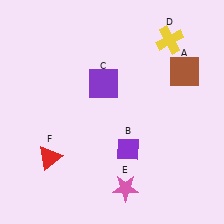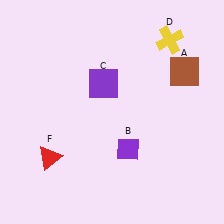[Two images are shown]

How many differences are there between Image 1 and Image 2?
There is 1 difference between the two images.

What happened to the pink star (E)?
The pink star (E) was removed in Image 2. It was in the bottom-right area of Image 1.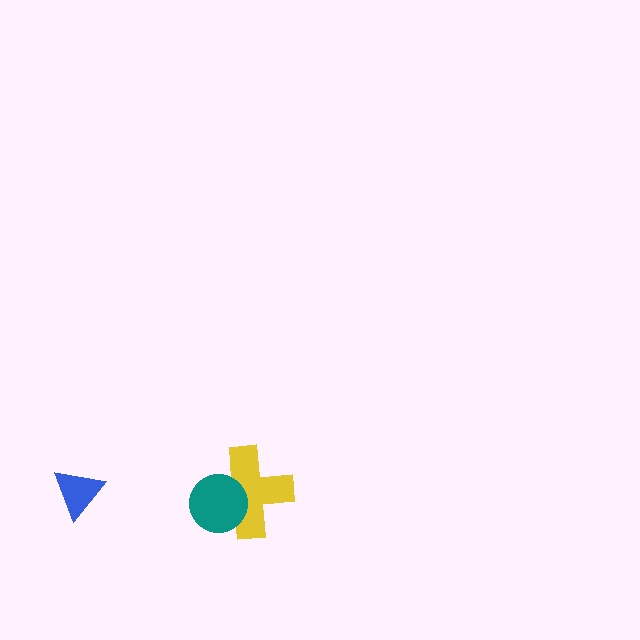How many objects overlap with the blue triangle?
0 objects overlap with the blue triangle.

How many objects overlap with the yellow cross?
1 object overlaps with the yellow cross.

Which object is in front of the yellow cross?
The teal circle is in front of the yellow cross.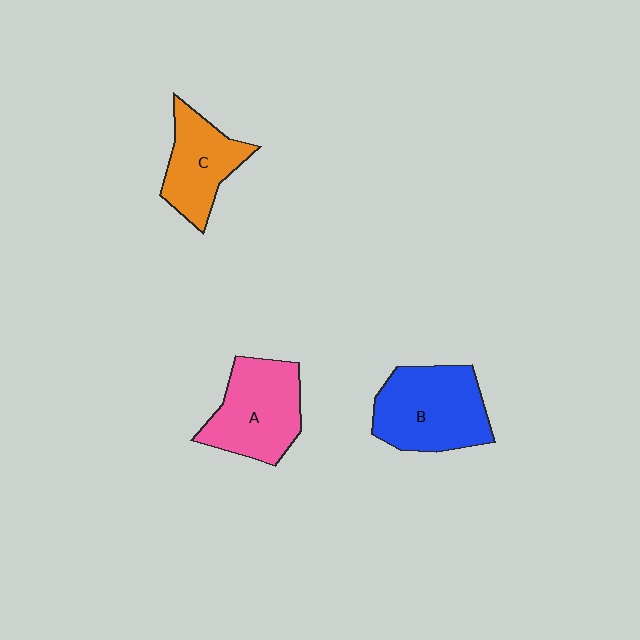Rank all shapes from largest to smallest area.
From largest to smallest: B (blue), A (pink), C (orange).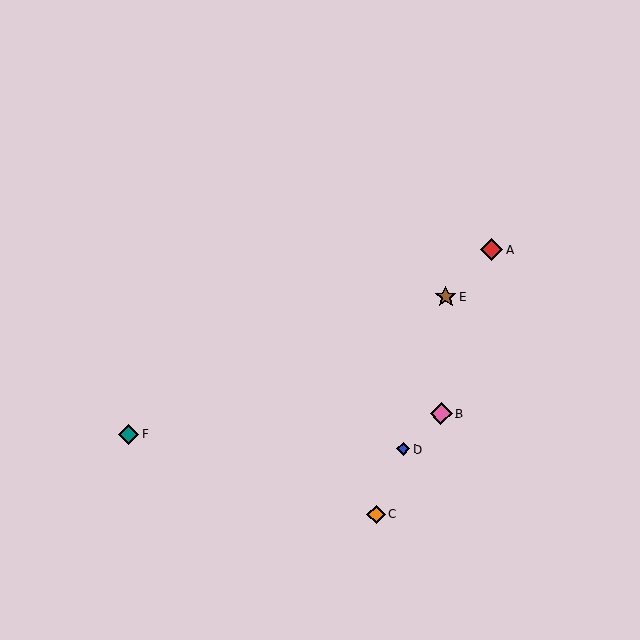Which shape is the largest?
The red diamond (labeled A) is the largest.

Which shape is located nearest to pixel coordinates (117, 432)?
The teal diamond (labeled F) at (129, 434) is nearest to that location.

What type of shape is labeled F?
Shape F is a teal diamond.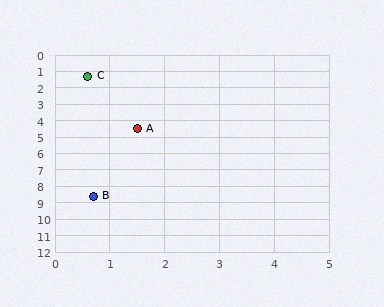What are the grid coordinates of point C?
Point C is at approximately (0.6, 1.3).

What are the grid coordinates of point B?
Point B is at approximately (0.7, 8.6).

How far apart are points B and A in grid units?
Points B and A are about 4.2 grid units apart.